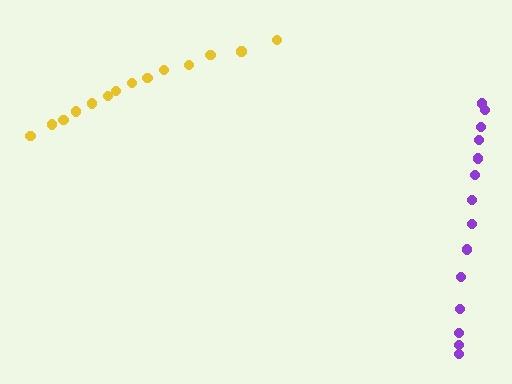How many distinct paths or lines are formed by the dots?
There are 2 distinct paths.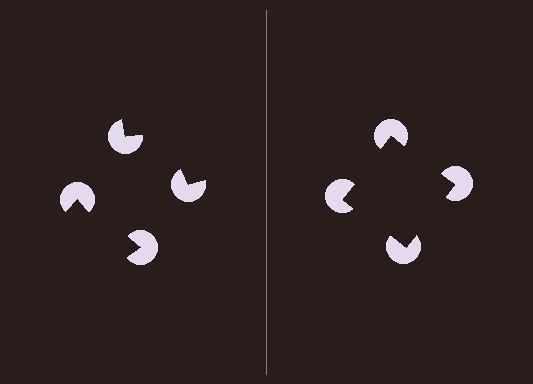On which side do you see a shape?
An illusory square appears on the right side. On the left side the wedge cuts are rotated, so no coherent shape forms.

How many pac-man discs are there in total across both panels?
8 — 4 on each side.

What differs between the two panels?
The pac-man discs are positioned identically on both sides; only the wedge orientations differ. On the right they align to a square; on the left they are misaligned.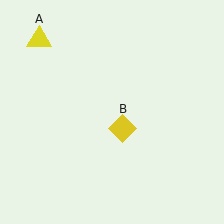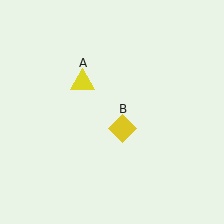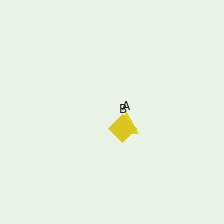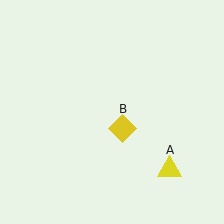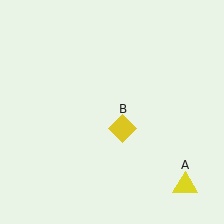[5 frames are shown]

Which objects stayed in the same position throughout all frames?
Yellow diamond (object B) remained stationary.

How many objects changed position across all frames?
1 object changed position: yellow triangle (object A).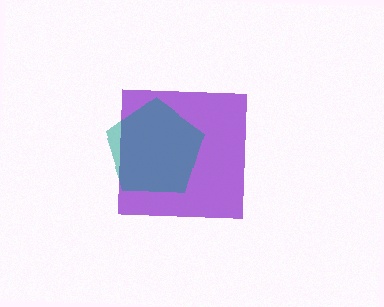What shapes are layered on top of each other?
The layered shapes are: a purple square, a teal pentagon.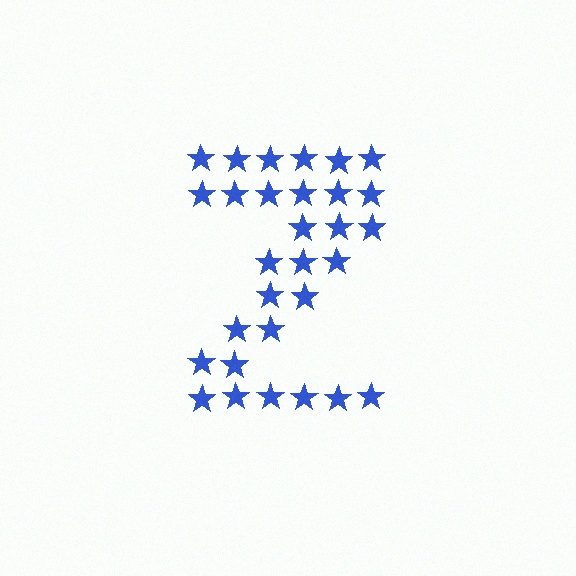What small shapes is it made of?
It is made of small stars.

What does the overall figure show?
The overall figure shows the letter Z.